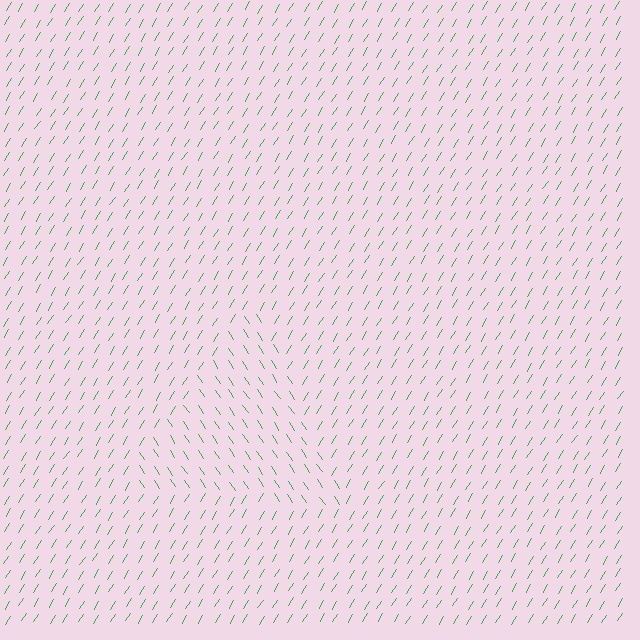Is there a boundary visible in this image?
Yes, there is a texture boundary formed by a change in line orientation.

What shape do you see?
I see a triangle.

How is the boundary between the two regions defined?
The boundary is defined purely by a change in line orientation (approximately 65 degrees difference). All lines are the same color and thickness.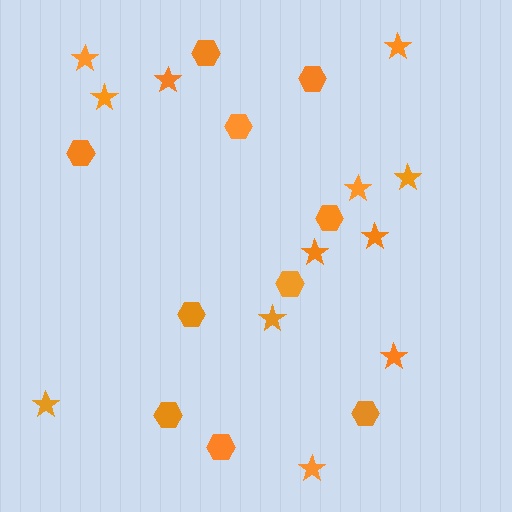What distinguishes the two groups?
There are 2 groups: one group of hexagons (10) and one group of stars (12).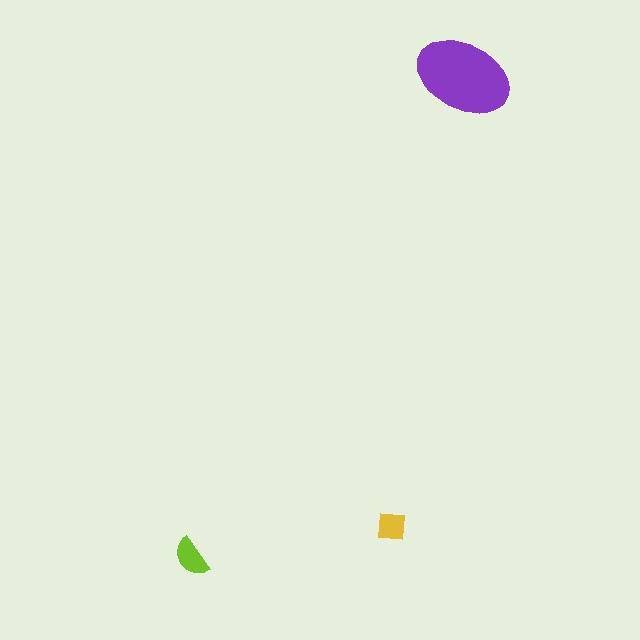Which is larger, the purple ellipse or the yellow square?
The purple ellipse.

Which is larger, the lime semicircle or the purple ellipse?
The purple ellipse.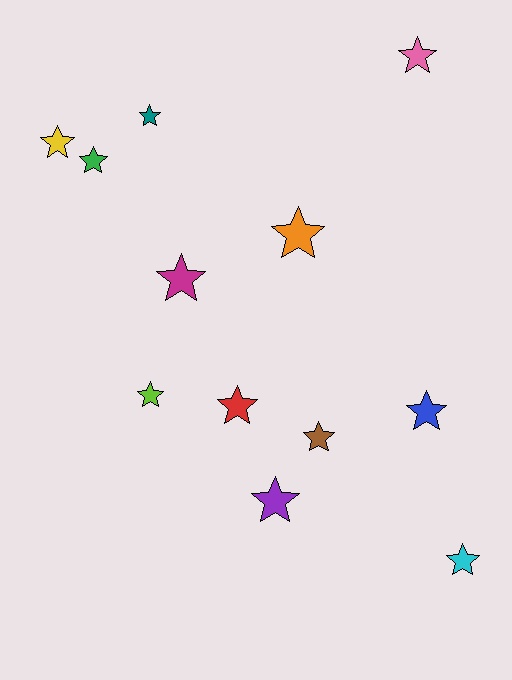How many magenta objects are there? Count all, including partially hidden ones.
There is 1 magenta object.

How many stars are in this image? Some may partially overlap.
There are 12 stars.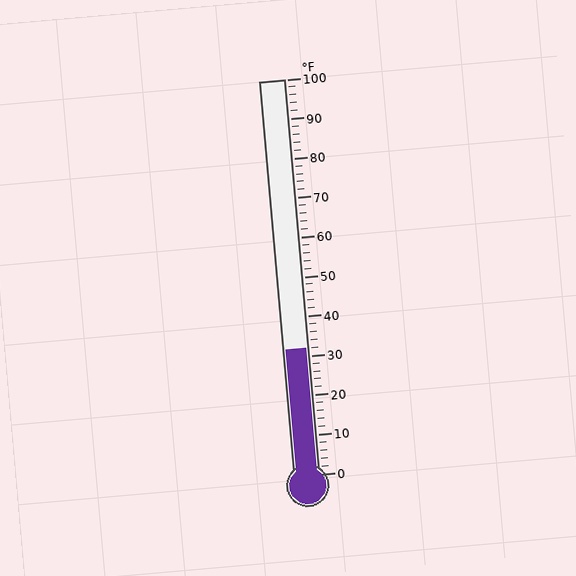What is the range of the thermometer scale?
The thermometer scale ranges from 0°F to 100°F.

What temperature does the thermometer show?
The thermometer shows approximately 32°F.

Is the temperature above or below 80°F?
The temperature is below 80°F.